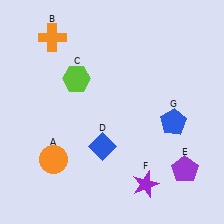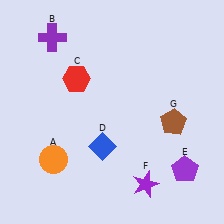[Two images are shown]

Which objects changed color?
B changed from orange to purple. C changed from lime to red. G changed from blue to brown.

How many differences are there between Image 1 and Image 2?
There are 3 differences between the two images.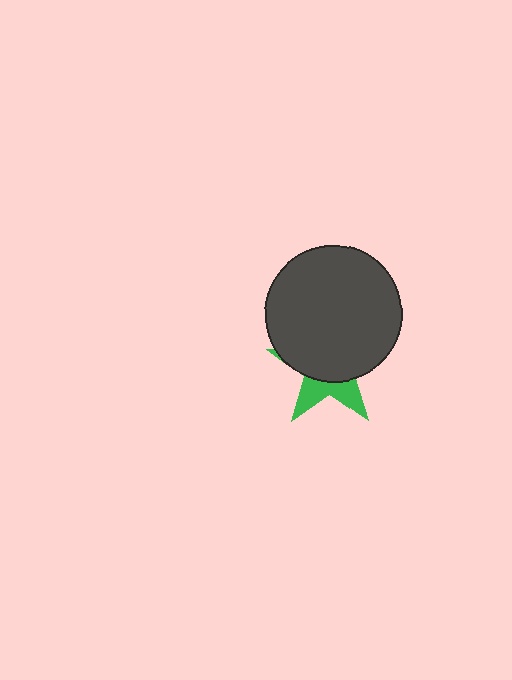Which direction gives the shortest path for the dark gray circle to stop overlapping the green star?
Moving up gives the shortest separation.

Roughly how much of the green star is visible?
A small part of it is visible (roughly 33%).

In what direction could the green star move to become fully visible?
The green star could move down. That would shift it out from behind the dark gray circle entirely.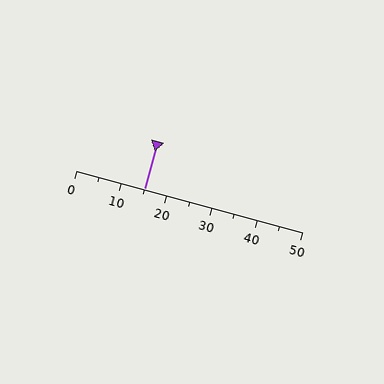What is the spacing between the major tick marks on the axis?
The major ticks are spaced 10 apart.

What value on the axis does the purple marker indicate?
The marker indicates approximately 15.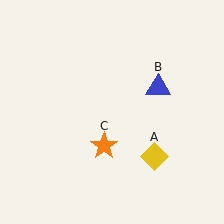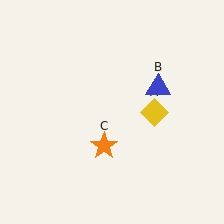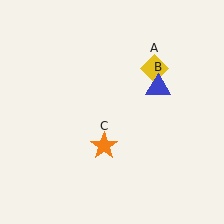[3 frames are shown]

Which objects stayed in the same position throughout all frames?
Blue triangle (object B) and orange star (object C) remained stationary.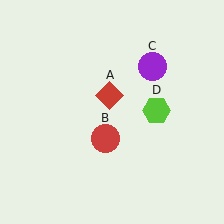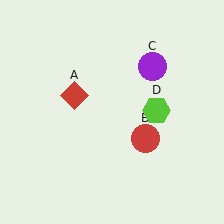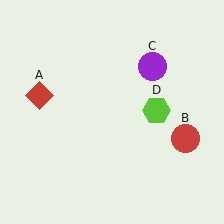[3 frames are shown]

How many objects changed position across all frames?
2 objects changed position: red diamond (object A), red circle (object B).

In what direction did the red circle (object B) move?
The red circle (object B) moved right.